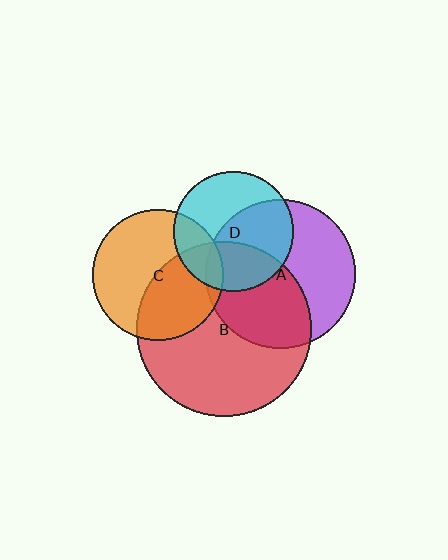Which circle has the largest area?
Circle B (red).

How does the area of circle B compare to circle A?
Approximately 1.4 times.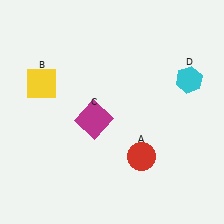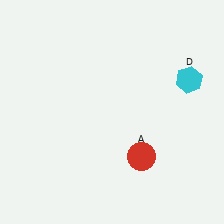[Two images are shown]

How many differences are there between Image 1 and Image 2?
There are 2 differences between the two images.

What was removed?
The magenta square (C), the yellow square (B) were removed in Image 2.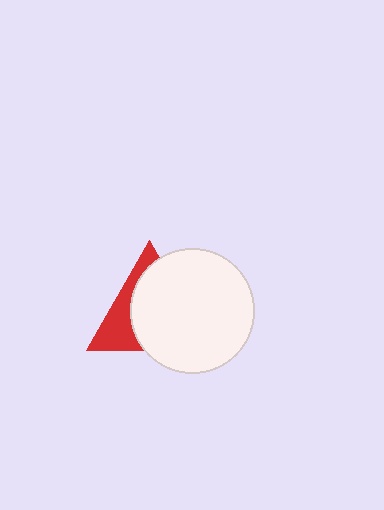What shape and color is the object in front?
The object in front is a white circle.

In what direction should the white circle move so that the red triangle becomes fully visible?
The white circle should move right. That is the shortest direction to clear the overlap and leave the red triangle fully visible.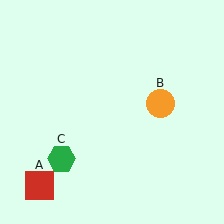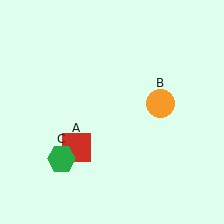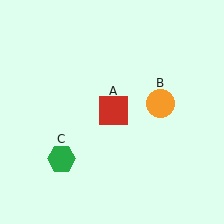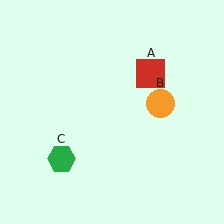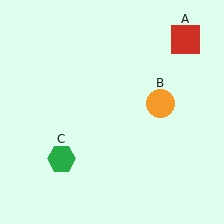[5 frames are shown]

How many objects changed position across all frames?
1 object changed position: red square (object A).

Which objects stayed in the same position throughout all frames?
Orange circle (object B) and green hexagon (object C) remained stationary.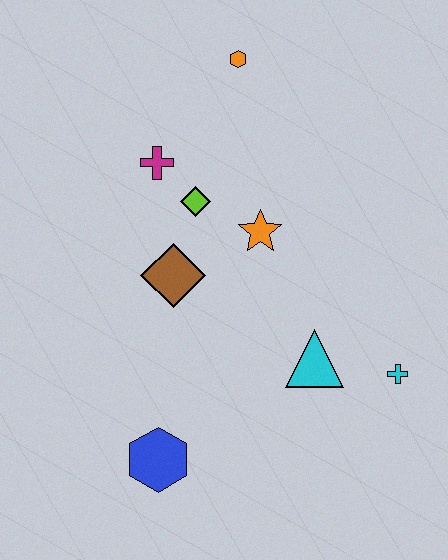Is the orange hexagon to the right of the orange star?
No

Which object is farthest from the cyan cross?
The orange hexagon is farthest from the cyan cross.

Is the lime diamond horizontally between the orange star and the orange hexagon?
No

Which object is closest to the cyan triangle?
The cyan cross is closest to the cyan triangle.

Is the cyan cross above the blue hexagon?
Yes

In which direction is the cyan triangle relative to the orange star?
The cyan triangle is below the orange star.